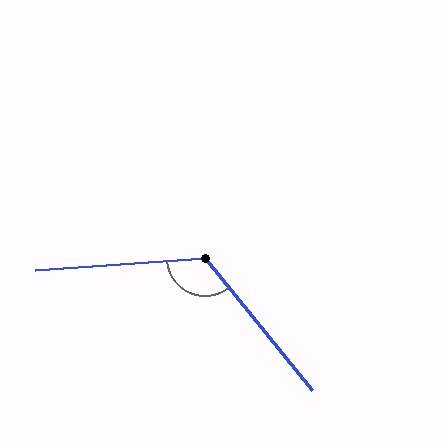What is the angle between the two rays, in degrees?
Approximately 125 degrees.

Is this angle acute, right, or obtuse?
It is obtuse.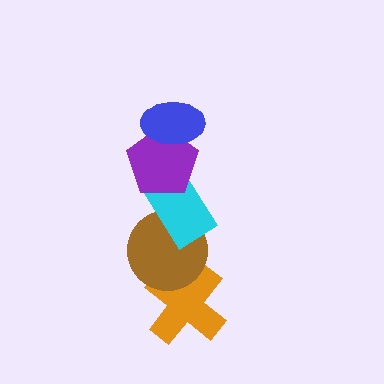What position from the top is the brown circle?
The brown circle is 4th from the top.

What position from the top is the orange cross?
The orange cross is 5th from the top.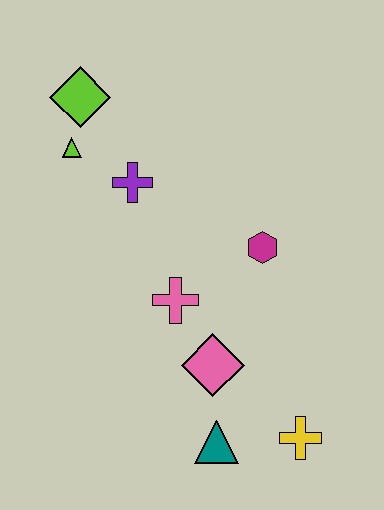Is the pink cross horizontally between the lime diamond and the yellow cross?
Yes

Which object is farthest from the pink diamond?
The lime diamond is farthest from the pink diamond.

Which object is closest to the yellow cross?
The teal triangle is closest to the yellow cross.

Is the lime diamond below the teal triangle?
No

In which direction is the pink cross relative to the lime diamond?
The pink cross is below the lime diamond.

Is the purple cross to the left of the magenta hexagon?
Yes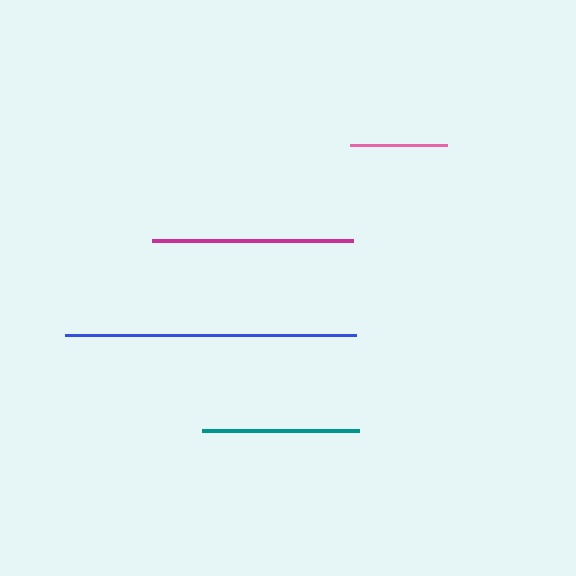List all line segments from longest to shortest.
From longest to shortest: blue, magenta, teal, pink.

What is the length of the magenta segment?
The magenta segment is approximately 201 pixels long.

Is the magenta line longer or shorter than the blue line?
The blue line is longer than the magenta line.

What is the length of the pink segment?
The pink segment is approximately 97 pixels long.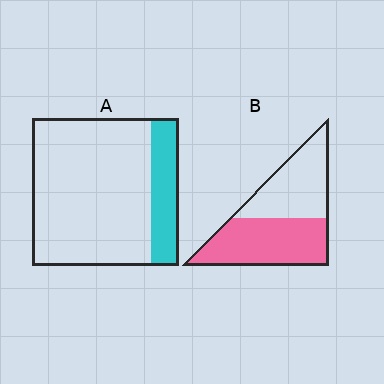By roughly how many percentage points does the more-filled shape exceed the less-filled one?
By roughly 35 percentage points (B over A).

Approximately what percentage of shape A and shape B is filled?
A is approximately 20% and B is approximately 55%.